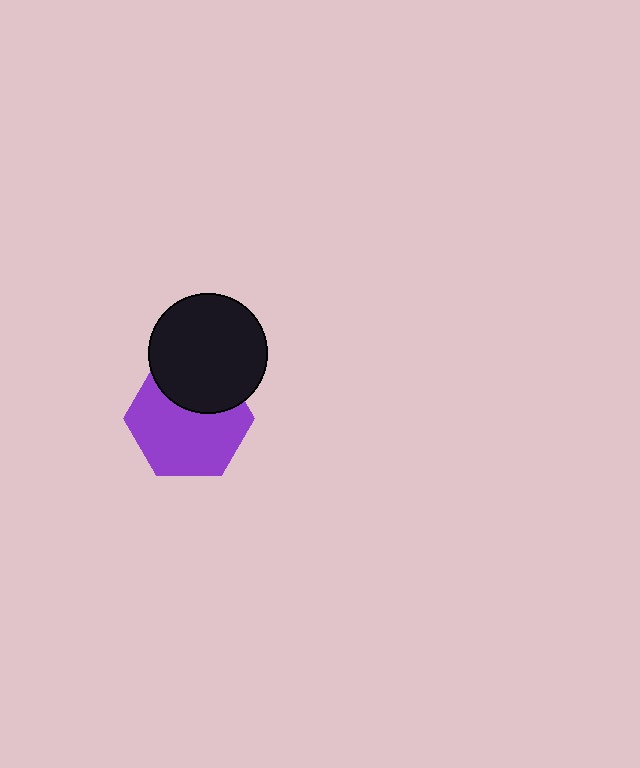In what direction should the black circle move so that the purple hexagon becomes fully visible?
The black circle should move up. That is the shortest direction to clear the overlap and leave the purple hexagon fully visible.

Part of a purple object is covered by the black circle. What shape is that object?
It is a hexagon.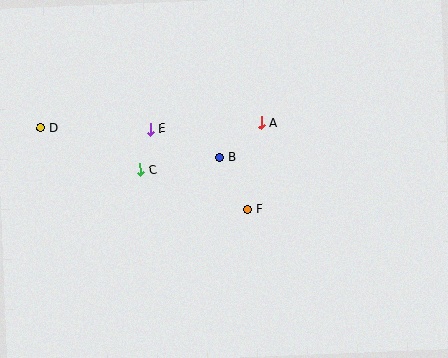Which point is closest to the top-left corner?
Point D is closest to the top-left corner.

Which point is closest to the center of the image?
Point B at (220, 157) is closest to the center.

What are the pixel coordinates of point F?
Point F is at (248, 209).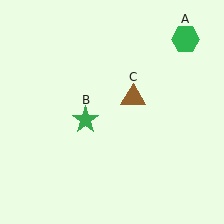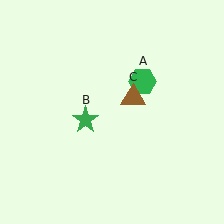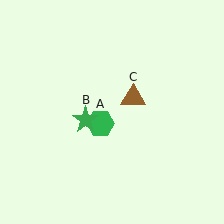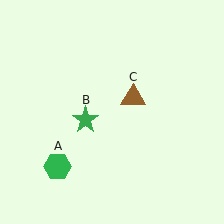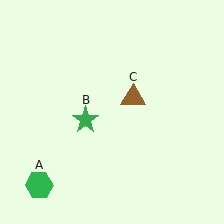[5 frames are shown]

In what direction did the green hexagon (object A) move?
The green hexagon (object A) moved down and to the left.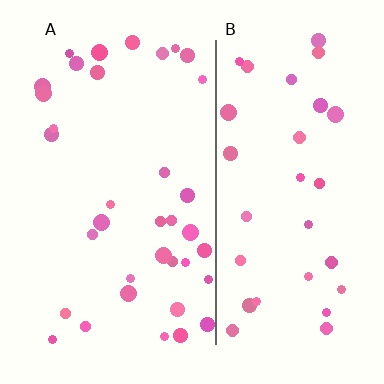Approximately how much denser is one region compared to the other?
Approximately 1.1× — region A over region B.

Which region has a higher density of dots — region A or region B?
A (the left).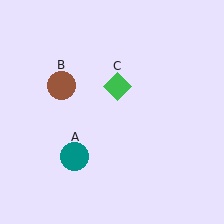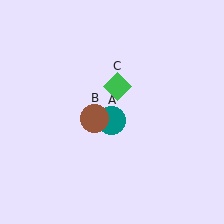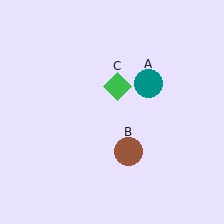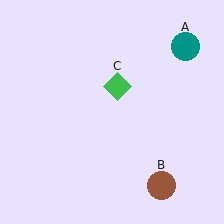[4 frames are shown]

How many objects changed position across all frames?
2 objects changed position: teal circle (object A), brown circle (object B).